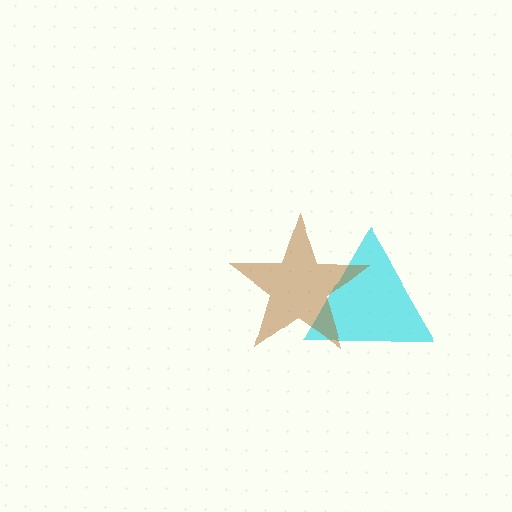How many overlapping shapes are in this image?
There are 2 overlapping shapes in the image.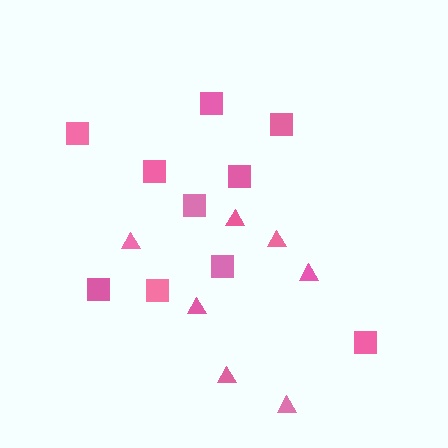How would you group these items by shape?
There are 2 groups: one group of squares (10) and one group of triangles (7).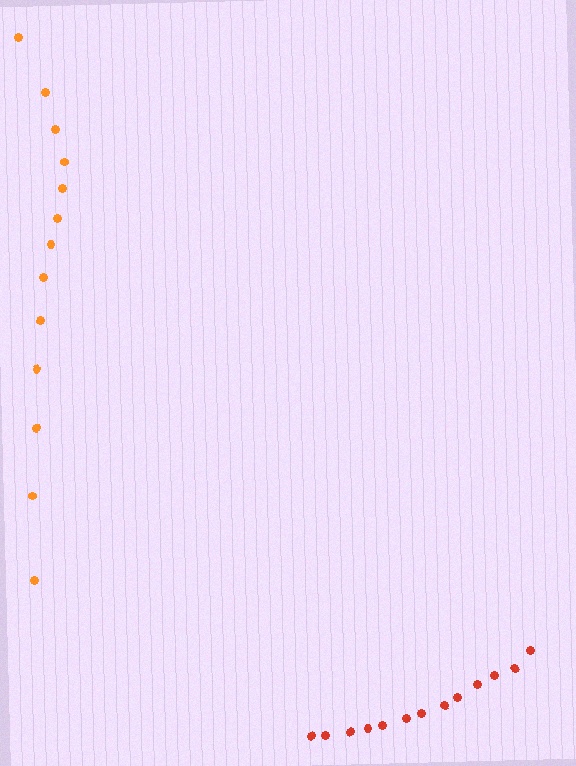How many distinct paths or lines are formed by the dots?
There are 2 distinct paths.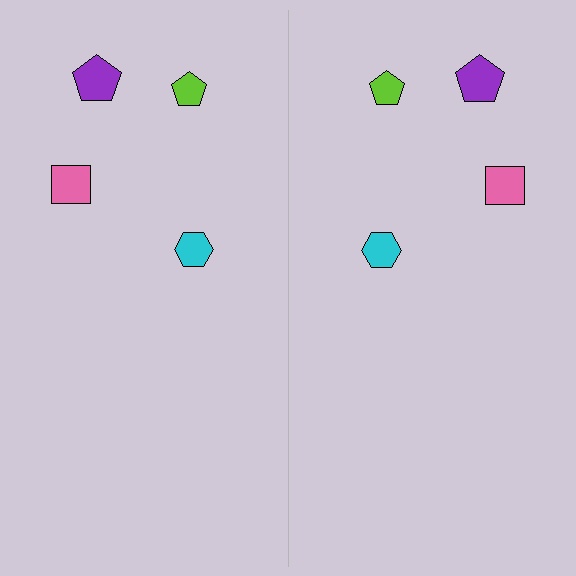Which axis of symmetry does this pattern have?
The pattern has a vertical axis of symmetry running through the center of the image.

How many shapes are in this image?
There are 8 shapes in this image.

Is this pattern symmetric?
Yes, this pattern has bilateral (reflection) symmetry.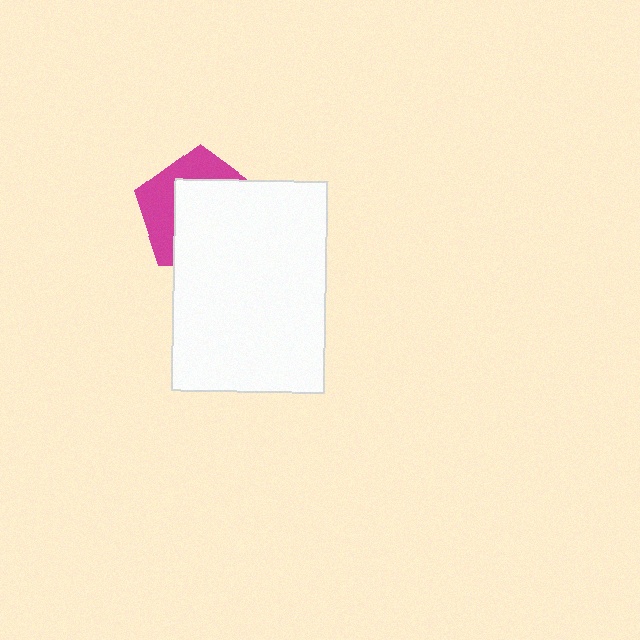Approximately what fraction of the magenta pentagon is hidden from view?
Roughly 62% of the magenta pentagon is hidden behind the white rectangle.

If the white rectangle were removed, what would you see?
You would see the complete magenta pentagon.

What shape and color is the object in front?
The object in front is a white rectangle.